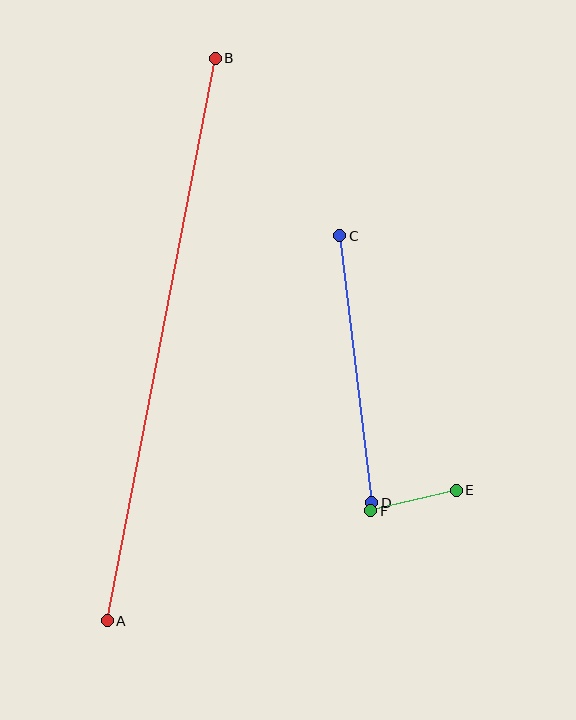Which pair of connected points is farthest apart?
Points A and B are farthest apart.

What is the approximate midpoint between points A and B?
The midpoint is at approximately (161, 340) pixels.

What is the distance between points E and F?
The distance is approximately 88 pixels.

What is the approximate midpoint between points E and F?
The midpoint is at approximately (413, 501) pixels.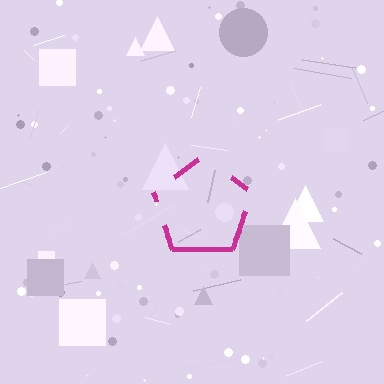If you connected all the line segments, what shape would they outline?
They would outline a pentagon.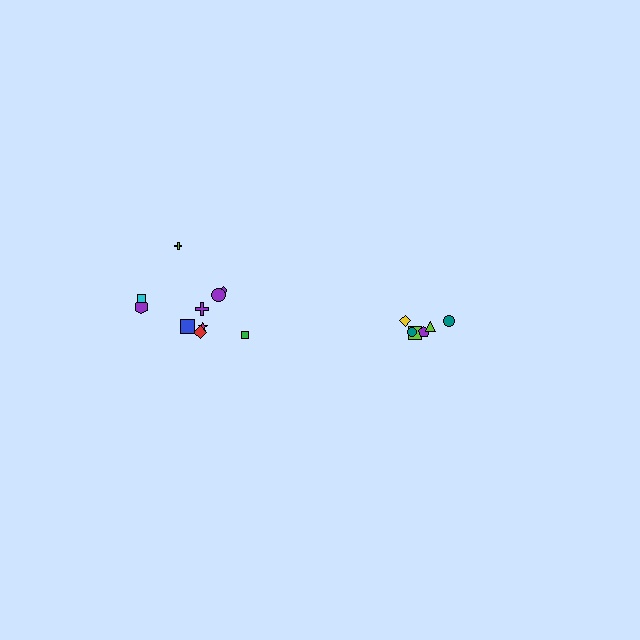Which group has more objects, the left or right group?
The left group.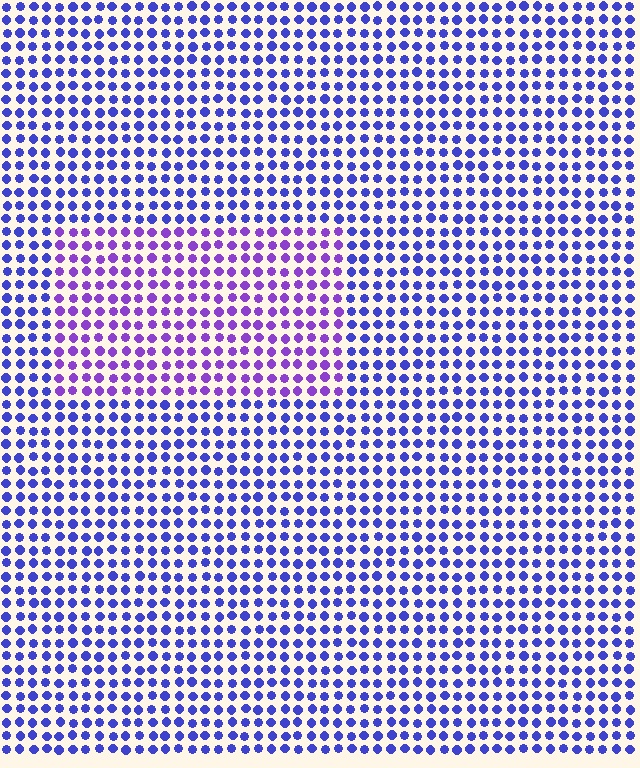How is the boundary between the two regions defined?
The boundary is defined purely by a slight shift in hue (about 34 degrees). Spacing, size, and orientation are identical on both sides.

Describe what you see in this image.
The image is filled with small blue elements in a uniform arrangement. A rectangle-shaped region is visible where the elements are tinted to a slightly different hue, forming a subtle color boundary.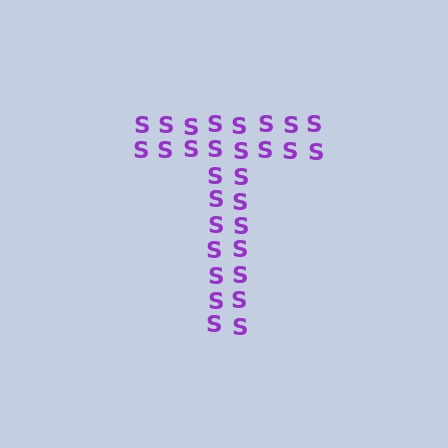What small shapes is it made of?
It is made of small letter S's.